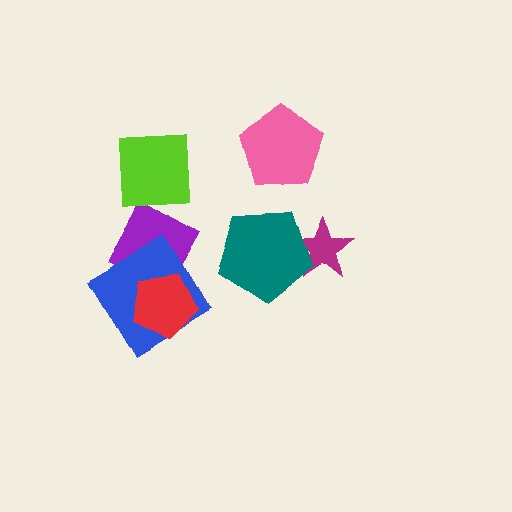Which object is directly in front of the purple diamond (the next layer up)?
The blue diamond is directly in front of the purple diamond.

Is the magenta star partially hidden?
Yes, it is partially covered by another shape.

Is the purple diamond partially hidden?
Yes, it is partially covered by another shape.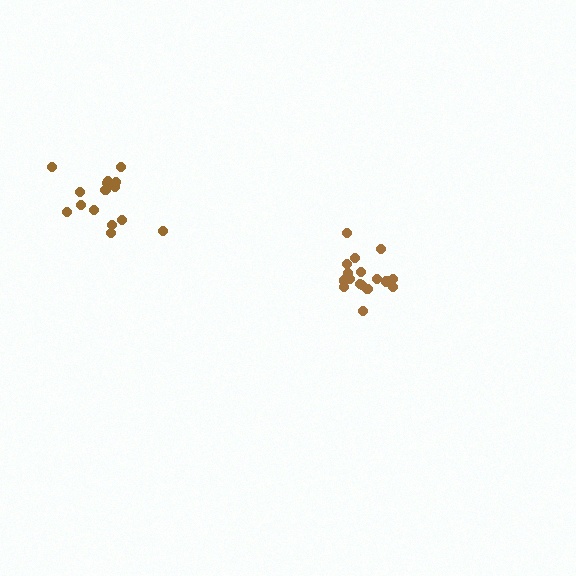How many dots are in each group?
Group 1: 15 dots, Group 2: 17 dots (32 total).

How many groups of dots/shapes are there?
There are 2 groups.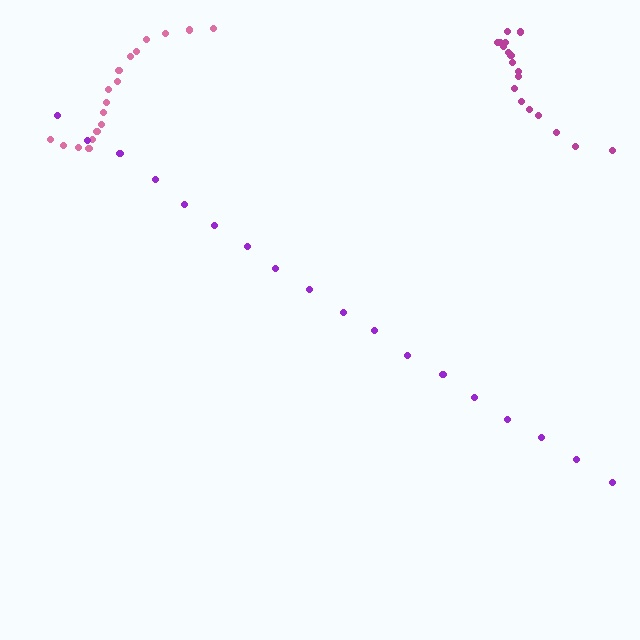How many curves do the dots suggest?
There are 3 distinct paths.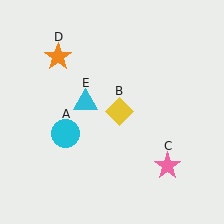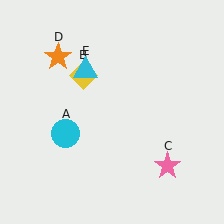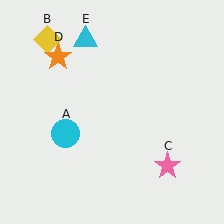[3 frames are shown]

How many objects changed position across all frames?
2 objects changed position: yellow diamond (object B), cyan triangle (object E).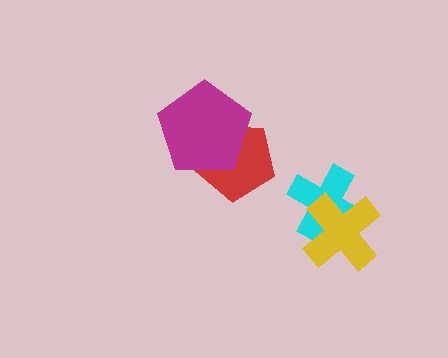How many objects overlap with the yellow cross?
1 object overlaps with the yellow cross.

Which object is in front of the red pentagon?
The magenta pentagon is in front of the red pentagon.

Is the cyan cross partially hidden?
Yes, it is partially covered by another shape.